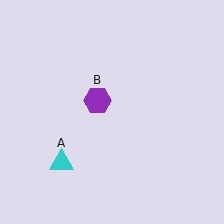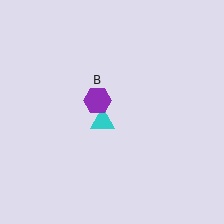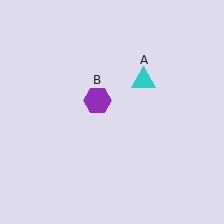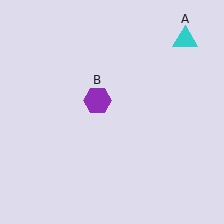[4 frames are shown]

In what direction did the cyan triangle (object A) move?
The cyan triangle (object A) moved up and to the right.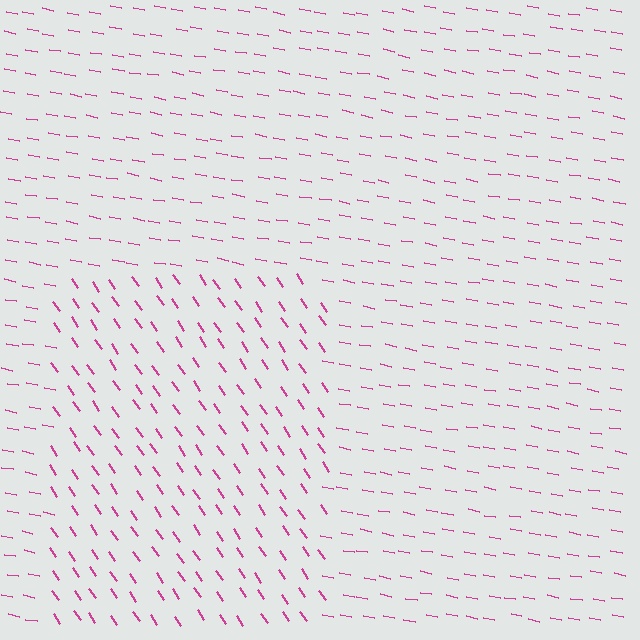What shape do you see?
I see a rectangle.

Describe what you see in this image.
The image is filled with small magenta line segments. A rectangle region in the image has lines oriented differently from the surrounding lines, creating a visible texture boundary.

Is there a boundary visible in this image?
Yes, there is a texture boundary formed by a change in line orientation.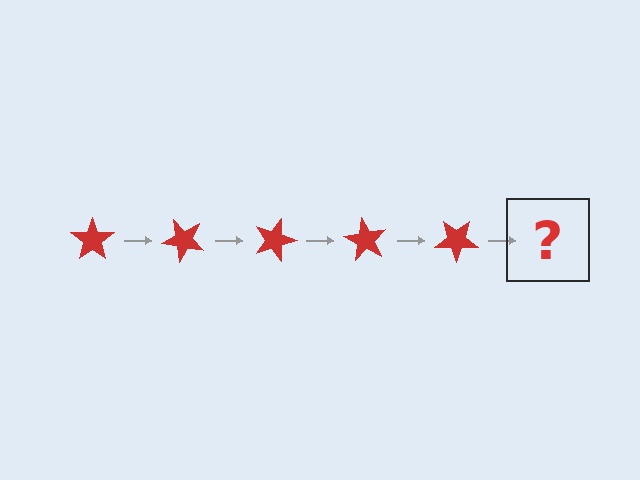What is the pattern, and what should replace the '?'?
The pattern is that the star rotates 45 degrees each step. The '?' should be a red star rotated 225 degrees.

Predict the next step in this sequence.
The next step is a red star rotated 225 degrees.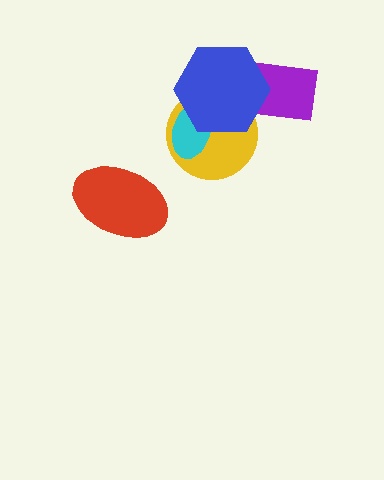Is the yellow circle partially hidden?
Yes, it is partially covered by another shape.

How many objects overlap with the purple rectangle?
2 objects overlap with the purple rectangle.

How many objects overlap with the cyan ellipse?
2 objects overlap with the cyan ellipse.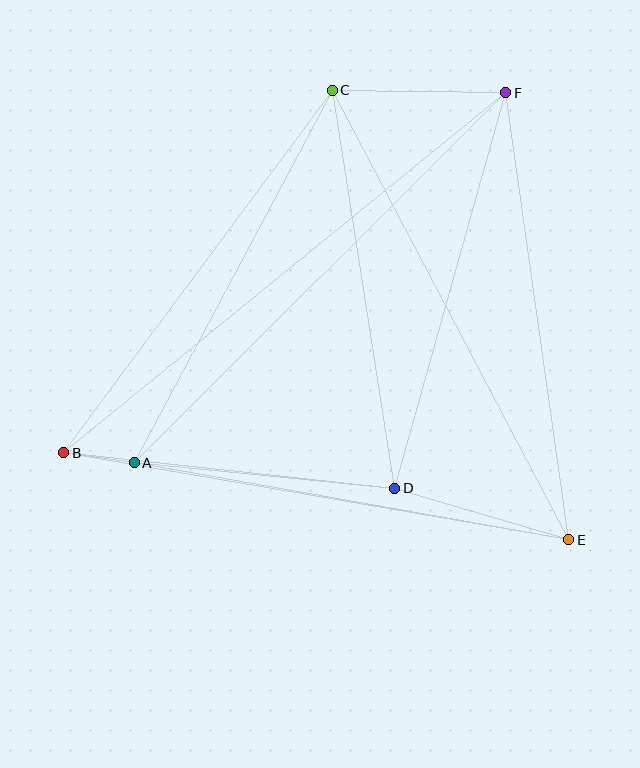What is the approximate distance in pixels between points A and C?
The distance between A and C is approximately 422 pixels.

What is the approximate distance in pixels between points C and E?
The distance between C and E is approximately 508 pixels.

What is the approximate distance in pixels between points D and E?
The distance between D and E is approximately 181 pixels.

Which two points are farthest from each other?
Points B and F are farthest from each other.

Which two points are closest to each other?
Points A and B are closest to each other.